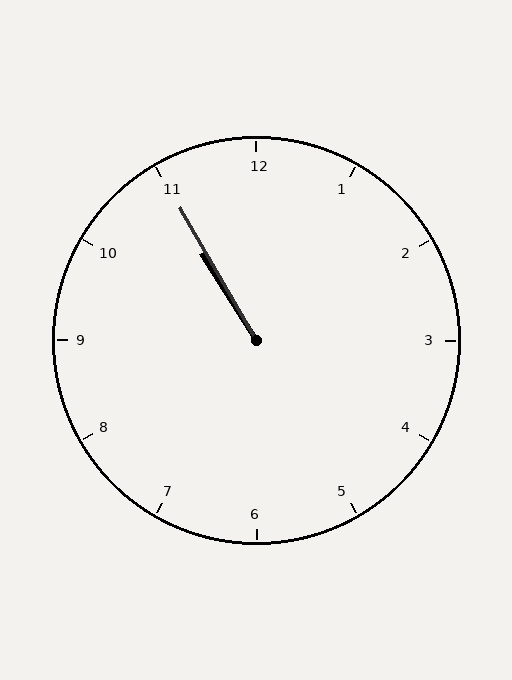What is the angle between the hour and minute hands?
Approximately 2 degrees.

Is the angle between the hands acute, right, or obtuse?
It is acute.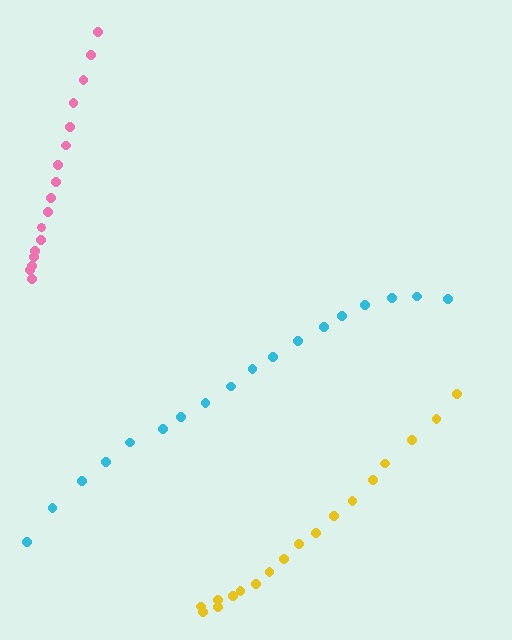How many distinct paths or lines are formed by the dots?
There are 3 distinct paths.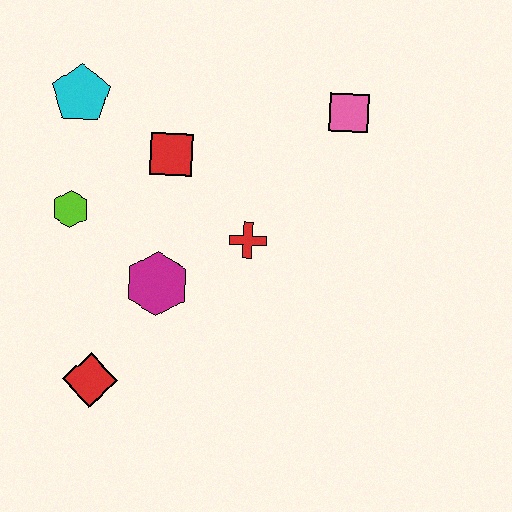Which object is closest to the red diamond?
The magenta hexagon is closest to the red diamond.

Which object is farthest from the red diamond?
The pink square is farthest from the red diamond.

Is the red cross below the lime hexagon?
Yes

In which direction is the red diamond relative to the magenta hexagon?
The red diamond is below the magenta hexagon.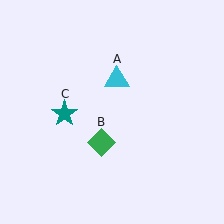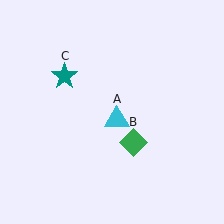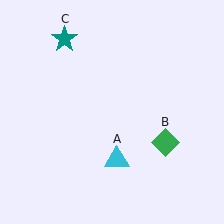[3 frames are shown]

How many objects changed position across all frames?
3 objects changed position: cyan triangle (object A), green diamond (object B), teal star (object C).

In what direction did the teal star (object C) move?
The teal star (object C) moved up.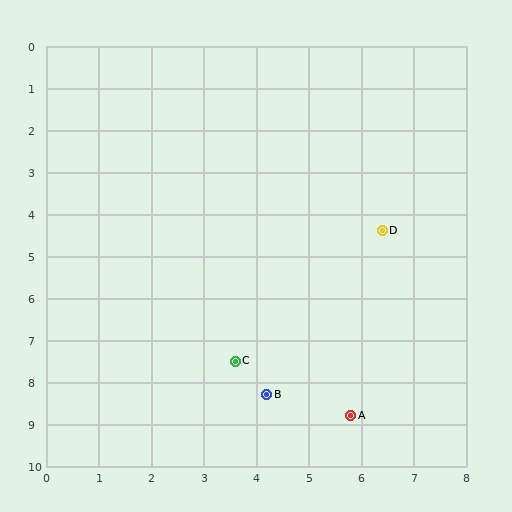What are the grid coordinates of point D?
Point D is at approximately (6.4, 4.4).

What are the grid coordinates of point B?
Point B is at approximately (4.2, 8.3).